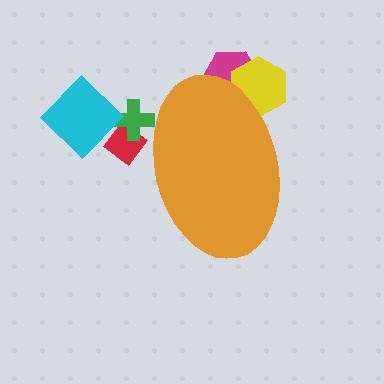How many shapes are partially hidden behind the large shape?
4 shapes are partially hidden.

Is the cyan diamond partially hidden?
No, the cyan diamond is fully visible.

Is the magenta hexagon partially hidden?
Yes, the magenta hexagon is partially hidden behind the orange ellipse.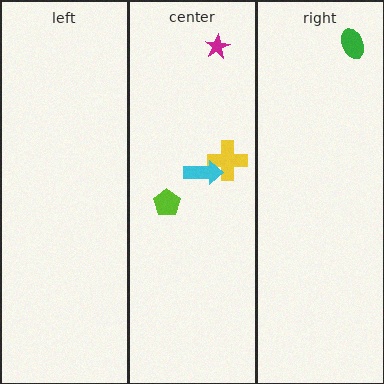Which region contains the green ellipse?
The right region.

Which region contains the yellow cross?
The center region.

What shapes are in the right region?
The green ellipse.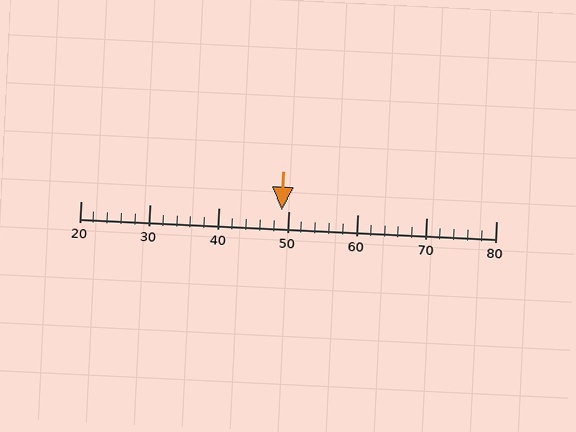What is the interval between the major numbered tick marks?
The major tick marks are spaced 10 units apart.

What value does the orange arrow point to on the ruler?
The orange arrow points to approximately 49.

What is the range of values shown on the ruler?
The ruler shows values from 20 to 80.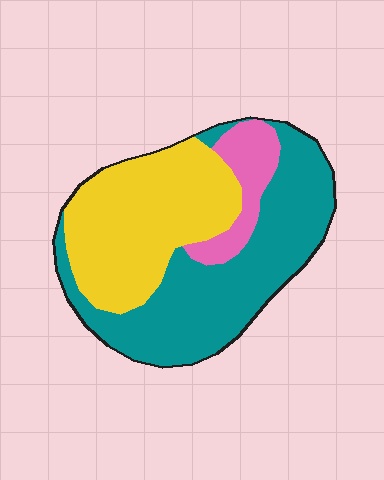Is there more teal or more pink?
Teal.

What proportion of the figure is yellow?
Yellow takes up between a third and a half of the figure.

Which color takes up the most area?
Teal, at roughly 50%.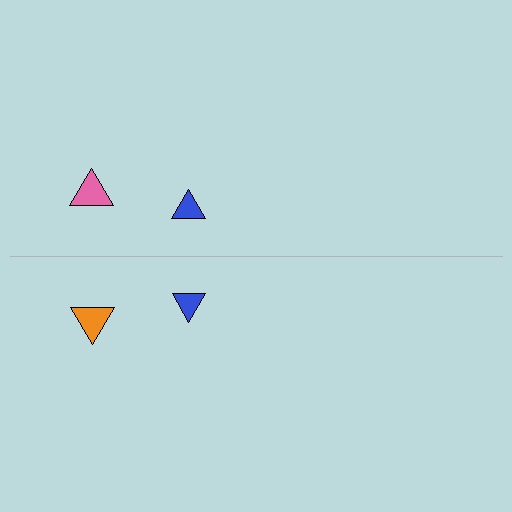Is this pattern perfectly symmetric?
No, the pattern is not perfectly symmetric. The orange triangle on the bottom side breaks the symmetry — its mirror counterpart is pink.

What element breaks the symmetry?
The orange triangle on the bottom side breaks the symmetry — its mirror counterpart is pink.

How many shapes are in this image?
There are 4 shapes in this image.